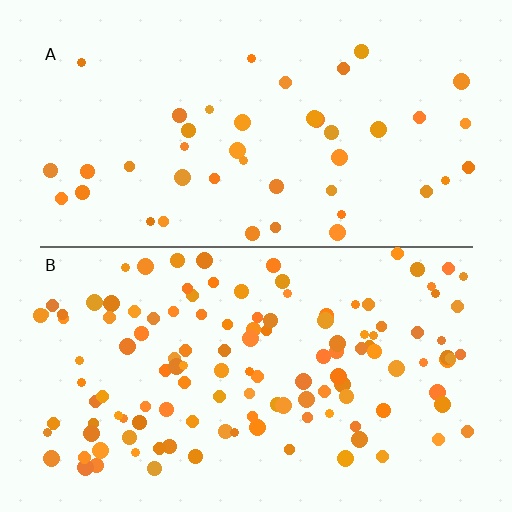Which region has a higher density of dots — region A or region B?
B (the bottom).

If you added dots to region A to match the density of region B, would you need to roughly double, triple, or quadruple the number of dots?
Approximately triple.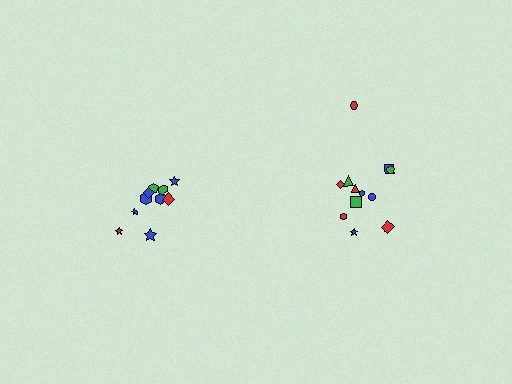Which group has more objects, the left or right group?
The right group.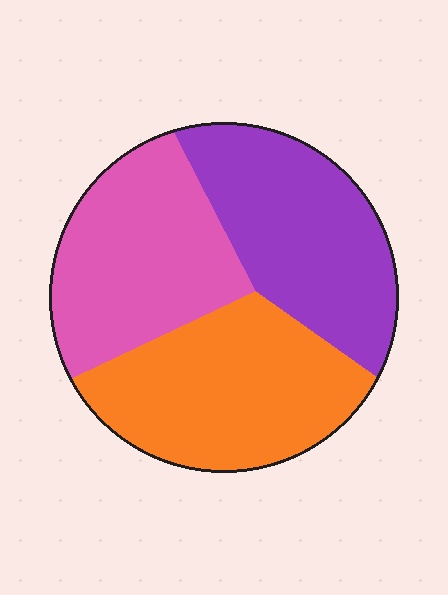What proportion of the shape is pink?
Pink covers about 30% of the shape.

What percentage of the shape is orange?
Orange takes up about three eighths (3/8) of the shape.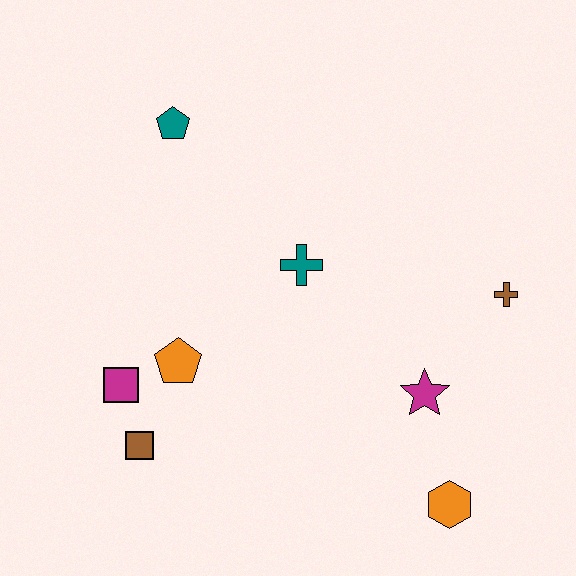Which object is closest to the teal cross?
The orange pentagon is closest to the teal cross.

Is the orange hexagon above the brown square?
No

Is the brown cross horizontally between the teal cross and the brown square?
No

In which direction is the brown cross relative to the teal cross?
The brown cross is to the right of the teal cross.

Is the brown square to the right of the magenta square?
Yes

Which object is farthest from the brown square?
The brown cross is farthest from the brown square.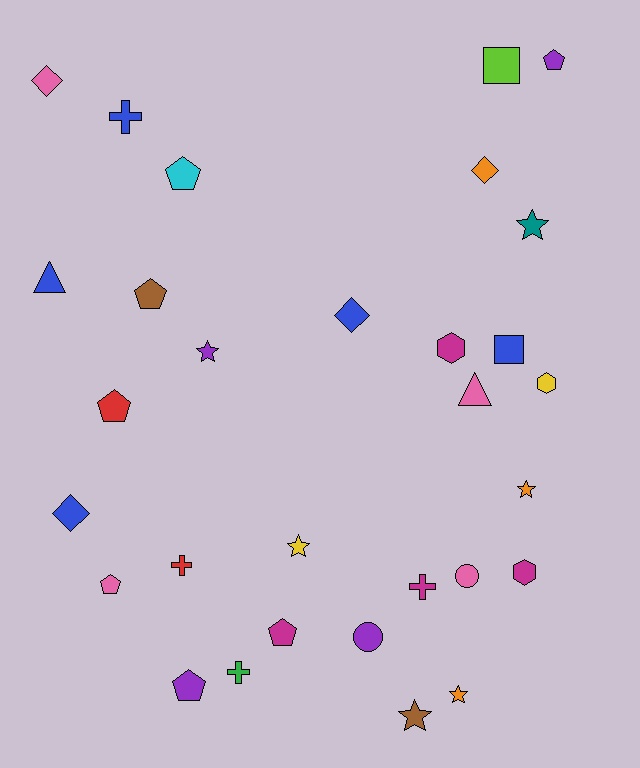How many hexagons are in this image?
There are 3 hexagons.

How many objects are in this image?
There are 30 objects.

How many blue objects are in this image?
There are 5 blue objects.